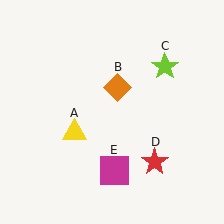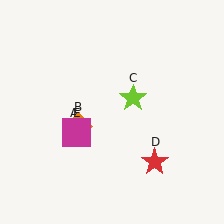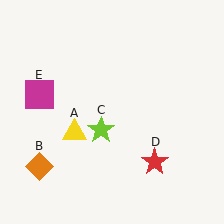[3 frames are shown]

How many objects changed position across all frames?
3 objects changed position: orange diamond (object B), lime star (object C), magenta square (object E).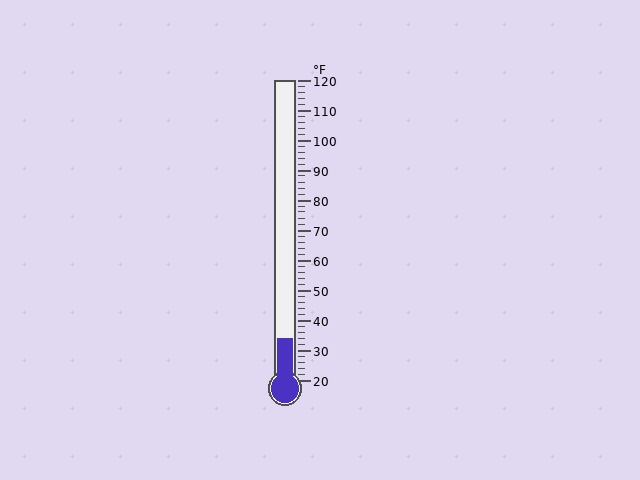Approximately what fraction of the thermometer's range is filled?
The thermometer is filled to approximately 15% of its range.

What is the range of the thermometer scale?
The thermometer scale ranges from 20°F to 120°F.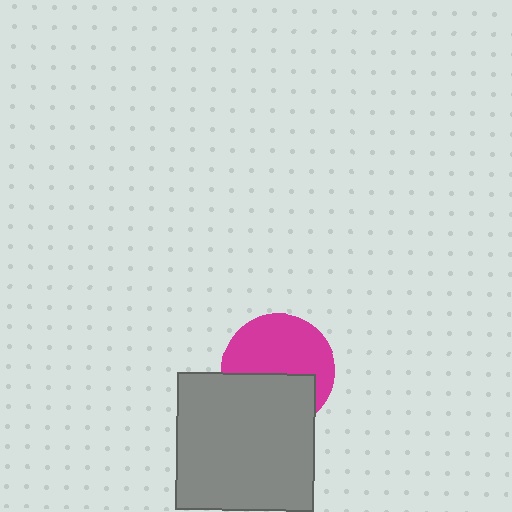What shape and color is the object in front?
The object in front is a gray square.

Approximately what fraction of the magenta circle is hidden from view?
Roughly 41% of the magenta circle is hidden behind the gray square.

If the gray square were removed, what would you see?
You would see the complete magenta circle.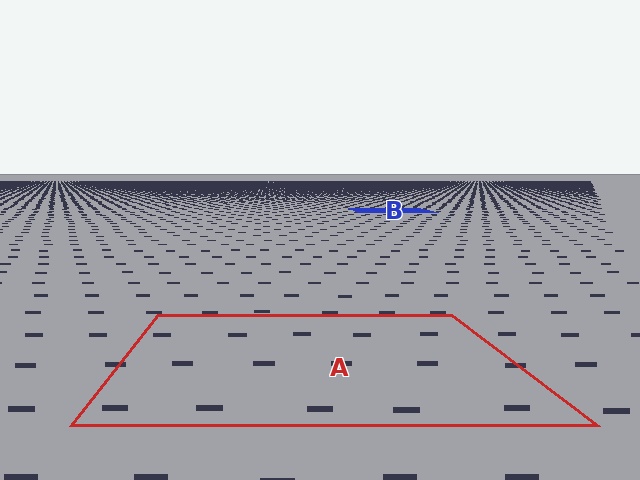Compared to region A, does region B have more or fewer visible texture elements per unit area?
Region B has more texture elements per unit area — they are packed more densely because it is farther away.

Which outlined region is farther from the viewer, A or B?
Region B is farther from the viewer — the texture elements inside it appear smaller and more densely packed.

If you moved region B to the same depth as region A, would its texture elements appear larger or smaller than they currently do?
They would appear larger. At a closer depth, the same texture elements are projected at a bigger on-screen size.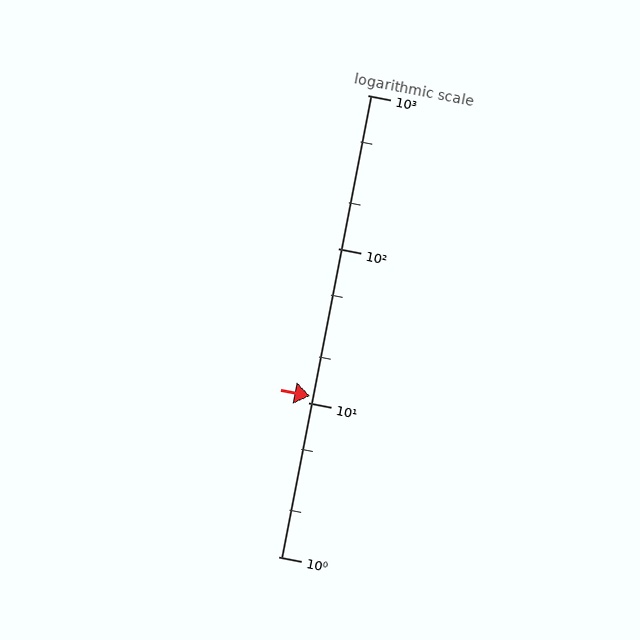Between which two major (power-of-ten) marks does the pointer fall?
The pointer is between 10 and 100.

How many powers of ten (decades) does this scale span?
The scale spans 3 decades, from 1 to 1000.